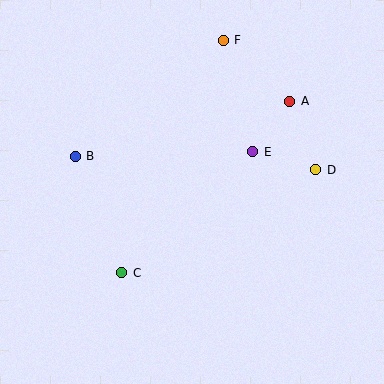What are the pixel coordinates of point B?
Point B is at (75, 156).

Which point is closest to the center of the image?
Point E at (253, 152) is closest to the center.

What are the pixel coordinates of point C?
Point C is at (122, 273).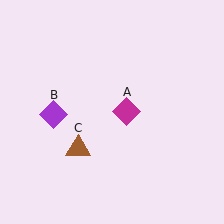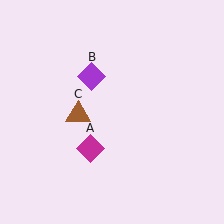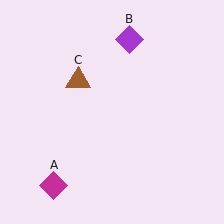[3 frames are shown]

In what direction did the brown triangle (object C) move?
The brown triangle (object C) moved up.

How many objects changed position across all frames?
3 objects changed position: magenta diamond (object A), purple diamond (object B), brown triangle (object C).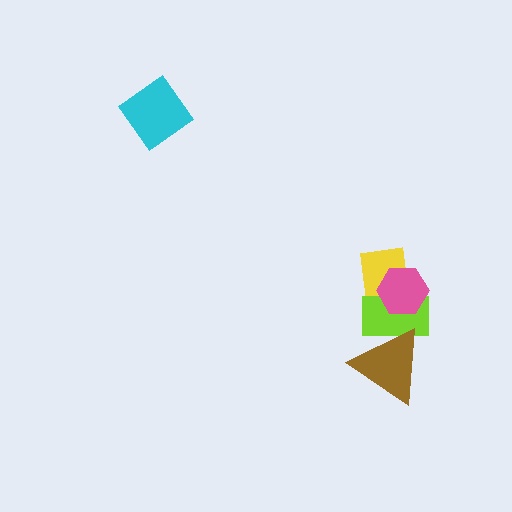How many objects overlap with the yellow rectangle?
2 objects overlap with the yellow rectangle.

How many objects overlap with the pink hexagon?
2 objects overlap with the pink hexagon.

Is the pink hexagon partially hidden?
No, no other shape covers it.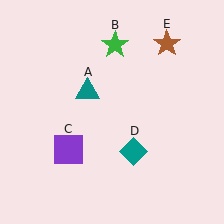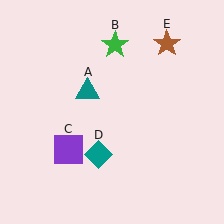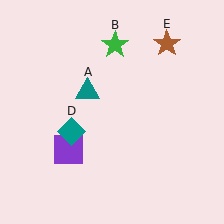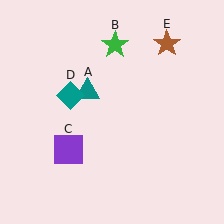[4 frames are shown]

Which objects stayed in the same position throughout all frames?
Teal triangle (object A) and green star (object B) and purple square (object C) and brown star (object E) remained stationary.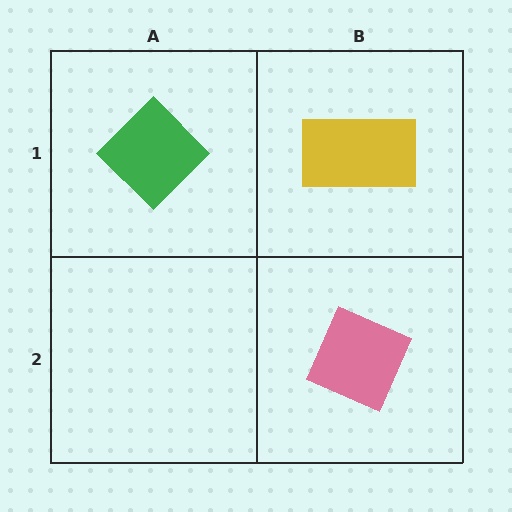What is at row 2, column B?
A pink diamond.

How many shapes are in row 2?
1 shape.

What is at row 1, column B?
A yellow rectangle.